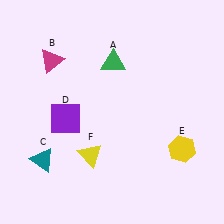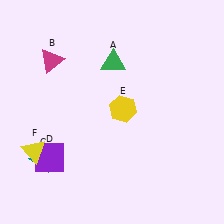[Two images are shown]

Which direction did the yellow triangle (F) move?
The yellow triangle (F) moved left.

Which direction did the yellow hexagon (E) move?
The yellow hexagon (E) moved left.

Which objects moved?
The objects that moved are: the purple square (D), the yellow hexagon (E), the yellow triangle (F).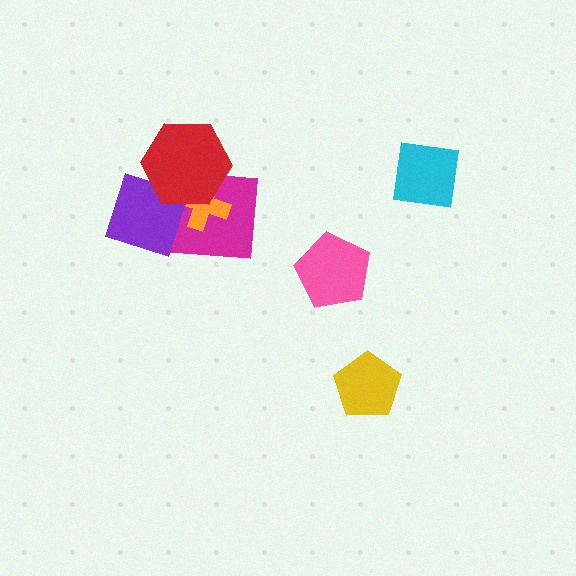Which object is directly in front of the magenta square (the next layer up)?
The orange cross is directly in front of the magenta square.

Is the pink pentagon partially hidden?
No, no other shape covers it.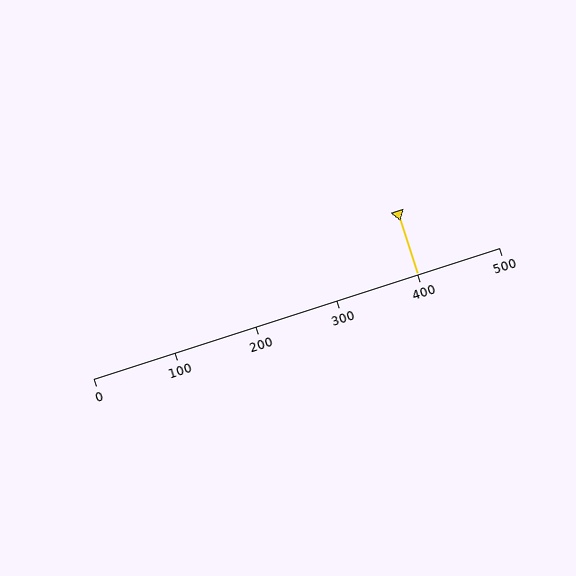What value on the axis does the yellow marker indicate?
The marker indicates approximately 400.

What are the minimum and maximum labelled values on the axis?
The axis runs from 0 to 500.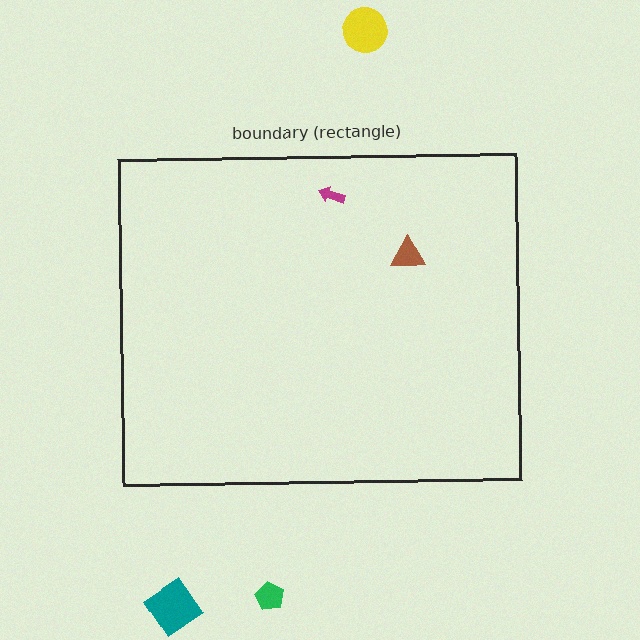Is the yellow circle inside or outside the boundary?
Outside.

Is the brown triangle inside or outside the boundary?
Inside.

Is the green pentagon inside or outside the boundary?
Outside.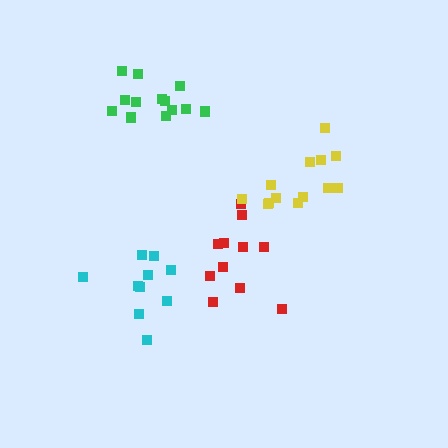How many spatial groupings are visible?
There are 4 spatial groupings.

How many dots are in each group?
Group 1: 11 dots, Group 2: 13 dots, Group 3: 13 dots, Group 4: 10 dots (47 total).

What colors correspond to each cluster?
The clusters are colored: red, green, yellow, cyan.